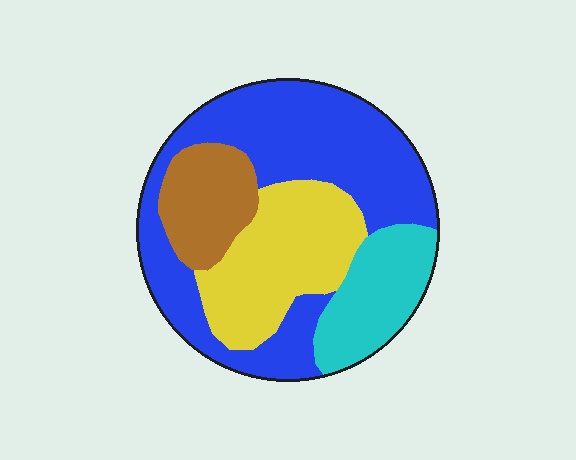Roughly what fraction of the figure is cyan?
Cyan takes up about one sixth (1/6) of the figure.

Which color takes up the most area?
Blue, at roughly 45%.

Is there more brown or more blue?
Blue.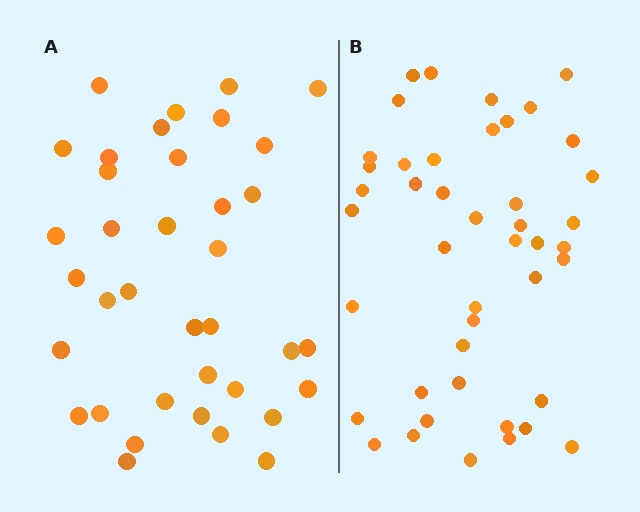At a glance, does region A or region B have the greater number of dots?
Region B (the right region) has more dots.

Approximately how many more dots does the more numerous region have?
Region B has roughly 8 or so more dots than region A.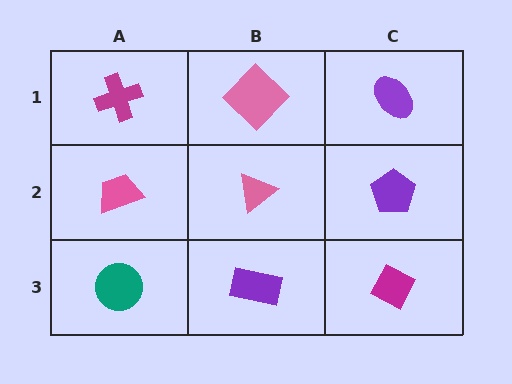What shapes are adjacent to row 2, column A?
A magenta cross (row 1, column A), a teal circle (row 3, column A), a pink triangle (row 2, column B).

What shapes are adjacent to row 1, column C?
A purple pentagon (row 2, column C), a pink diamond (row 1, column B).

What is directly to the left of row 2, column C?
A pink triangle.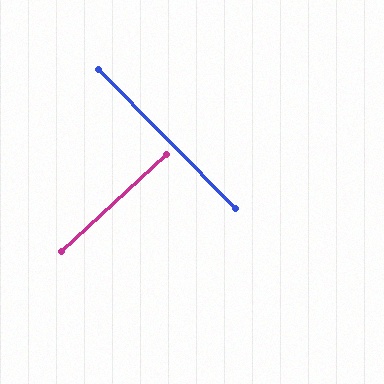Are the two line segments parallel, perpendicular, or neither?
Perpendicular — they meet at approximately 88°.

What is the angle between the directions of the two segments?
Approximately 88 degrees.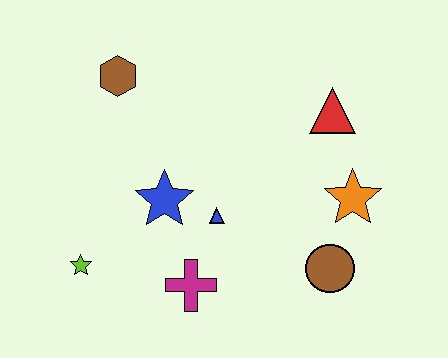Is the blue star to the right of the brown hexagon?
Yes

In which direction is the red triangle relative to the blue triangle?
The red triangle is to the right of the blue triangle.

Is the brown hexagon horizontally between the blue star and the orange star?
No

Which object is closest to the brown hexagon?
The blue star is closest to the brown hexagon.